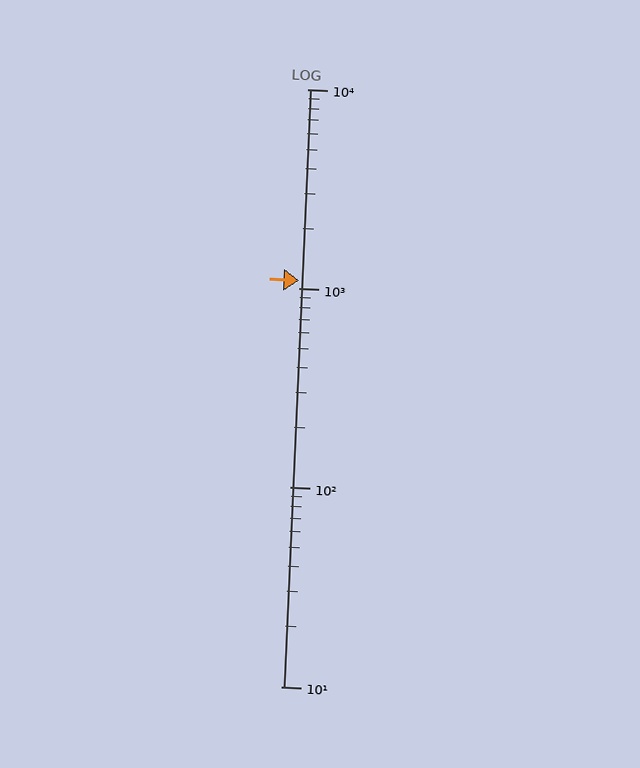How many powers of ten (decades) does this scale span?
The scale spans 3 decades, from 10 to 10000.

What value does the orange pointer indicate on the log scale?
The pointer indicates approximately 1100.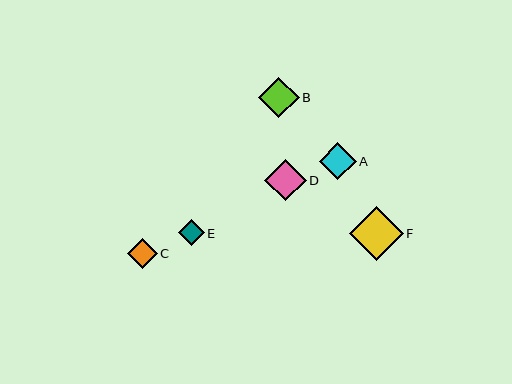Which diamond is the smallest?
Diamond E is the smallest with a size of approximately 26 pixels.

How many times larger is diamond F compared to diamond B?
Diamond F is approximately 1.3 times the size of diamond B.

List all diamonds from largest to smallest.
From largest to smallest: F, D, B, A, C, E.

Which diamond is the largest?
Diamond F is the largest with a size of approximately 54 pixels.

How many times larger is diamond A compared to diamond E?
Diamond A is approximately 1.4 times the size of diamond E.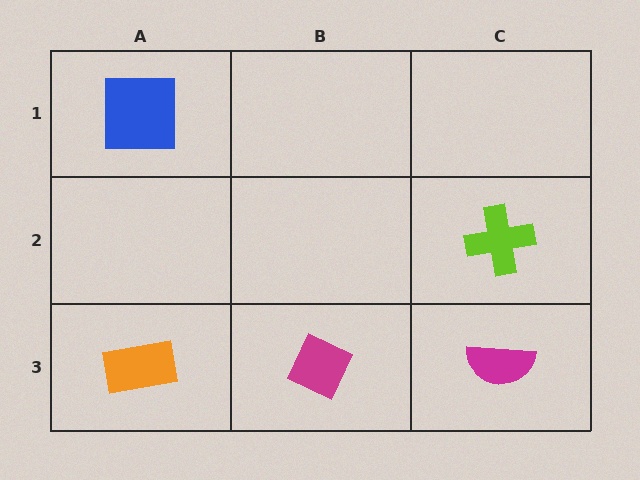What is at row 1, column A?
A blue square.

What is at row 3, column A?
An orange rectangle.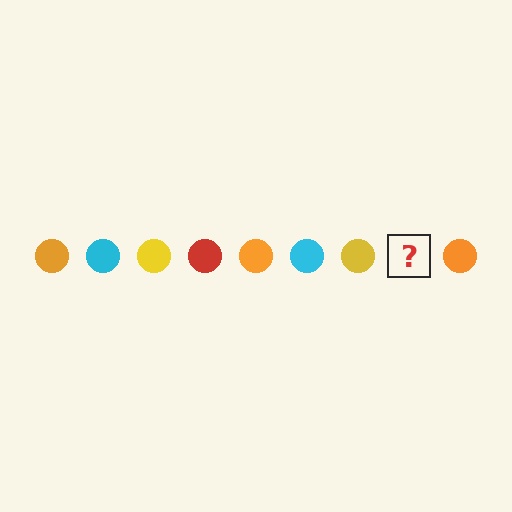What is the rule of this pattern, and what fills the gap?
The rule is that the pattern cycles through orange, cyan, yellow, red circles. The gap should be filled with a red circle.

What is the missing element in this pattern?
The missing element is a red circle.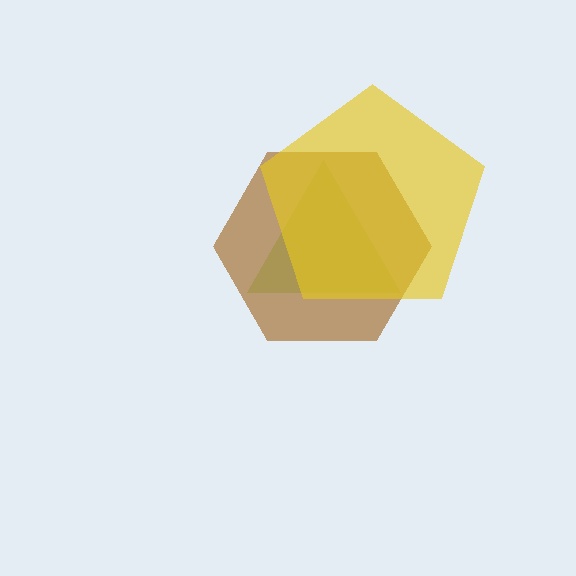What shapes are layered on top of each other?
The layered shapes are: a lime triangle, a brown hexagon, a yellow pentagon.